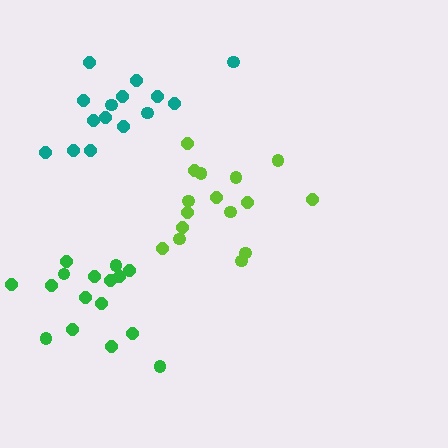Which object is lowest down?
The green cluster is bottommost.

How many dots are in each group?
Group 1: 16 dots, Group 2: 15 dots, Group 3: 16 dots (47 total).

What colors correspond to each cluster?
The clusters are colored: lime, teal, green.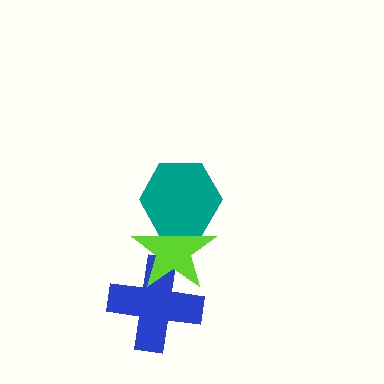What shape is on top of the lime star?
The teal hexagon is on top of the lime star.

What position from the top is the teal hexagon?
The teal hexagon is 1st from the top.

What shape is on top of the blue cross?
The lime star is on top of the blue cross.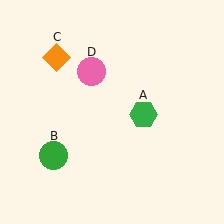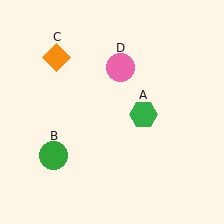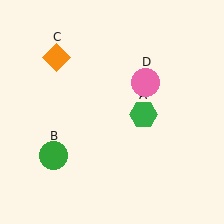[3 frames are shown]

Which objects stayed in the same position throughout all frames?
Green hexagon (object A) and green circle (object B) and orange diamond (object C) remained stationary.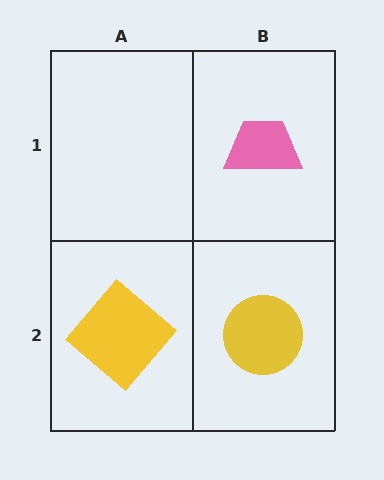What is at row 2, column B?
A yellow circle.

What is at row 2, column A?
A yellow diamond.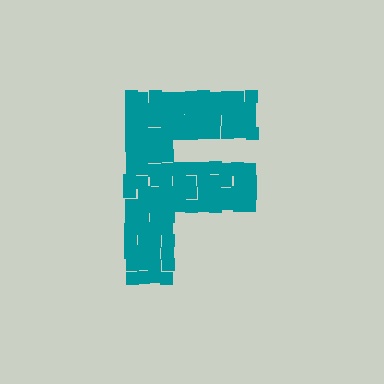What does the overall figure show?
The overall figure shows the letter F.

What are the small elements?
The small elements are squares.